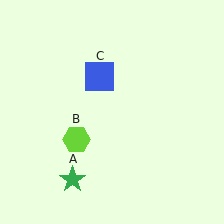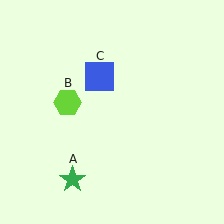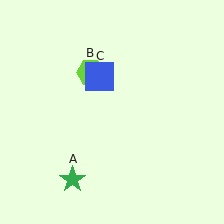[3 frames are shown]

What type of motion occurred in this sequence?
The lime hexagon (object B) rotated clockwise around the center of the scene.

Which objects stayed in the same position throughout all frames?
Green star (object A) and blue square (object C) remained stationary.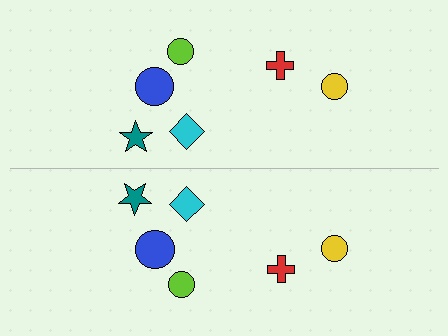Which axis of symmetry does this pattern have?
The pattern has a horizontal axis of symmetry running through the center of the image.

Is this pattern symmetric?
Yes, this pattern has bilateral (reflection) symmetry.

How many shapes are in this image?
There are 12 shapes in this image.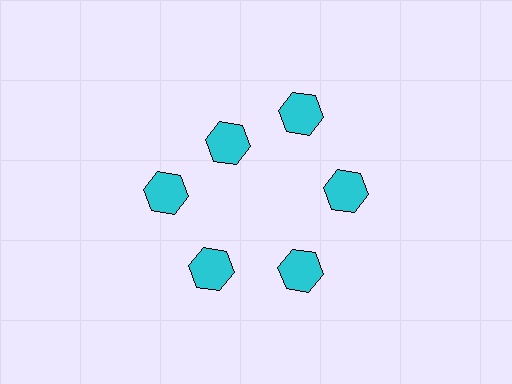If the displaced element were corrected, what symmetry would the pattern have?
It would have 6-fold rotational symmetry — the pattern would map onto itself every 60 degrees.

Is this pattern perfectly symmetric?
No. The 6 cyan hexagons are arranged in a ring, but one element near the 11 o'clock position is pulled inward toward the center, breaking the 6-fold rotational symmetry.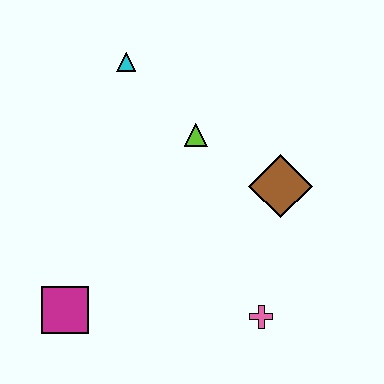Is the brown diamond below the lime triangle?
Yes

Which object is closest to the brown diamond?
The lime triangle is closest to the brown diamond.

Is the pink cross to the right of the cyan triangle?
Yes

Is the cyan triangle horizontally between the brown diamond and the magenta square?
Yes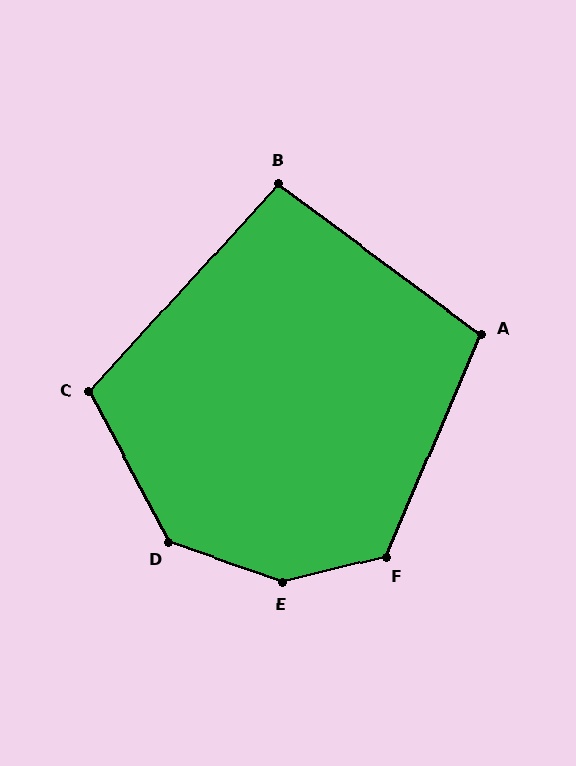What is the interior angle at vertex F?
Approximately 127 degrees (obtuse).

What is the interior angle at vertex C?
Approximately 110 degrees (obtuse).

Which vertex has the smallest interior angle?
B, at approximately 96 degrees.